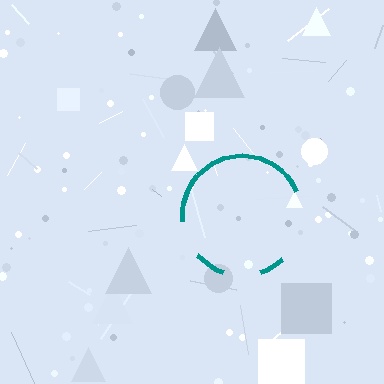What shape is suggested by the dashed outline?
The dashed outline suggests a circle.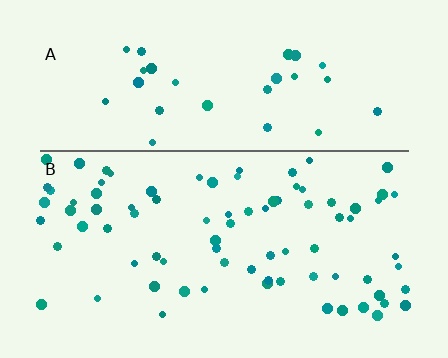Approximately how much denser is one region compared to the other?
Approximately 2.5× — region B over region A.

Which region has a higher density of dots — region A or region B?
B (the bottom).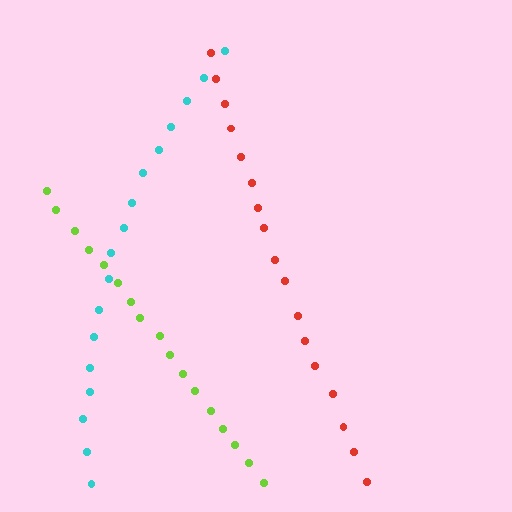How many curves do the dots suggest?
There are 3 distinct paths.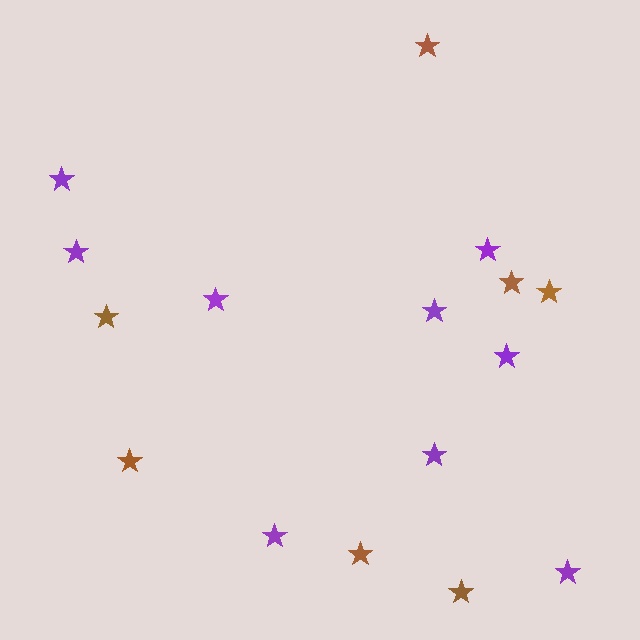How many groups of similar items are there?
There are 2 groups: one group of purple stars (9) and one group of brown stars (7).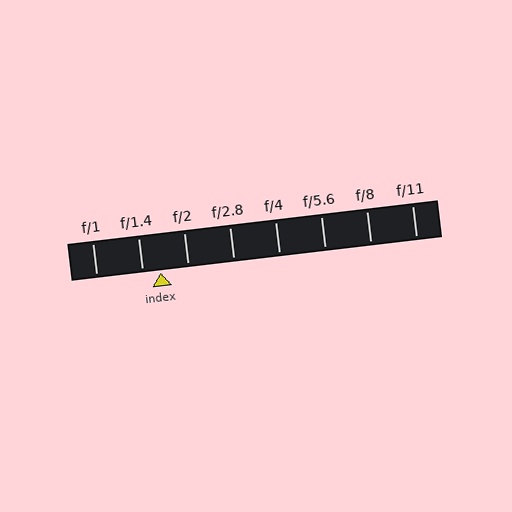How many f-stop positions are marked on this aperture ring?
There are 8 f-stop positions marked.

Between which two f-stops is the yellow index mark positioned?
The index mark is between f/1.4 and f/2.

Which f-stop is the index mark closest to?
The index mark is closest to f/1.4.